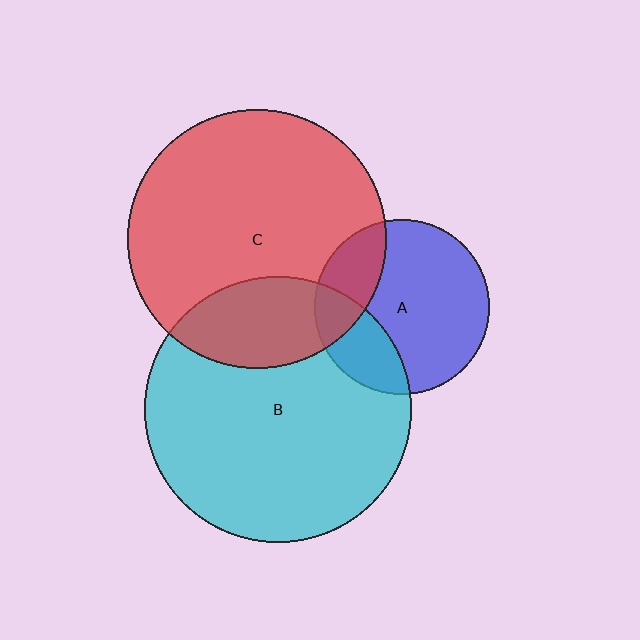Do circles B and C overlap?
Yes.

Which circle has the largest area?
Circle B (cyan).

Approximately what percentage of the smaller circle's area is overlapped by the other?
Approximately 25%.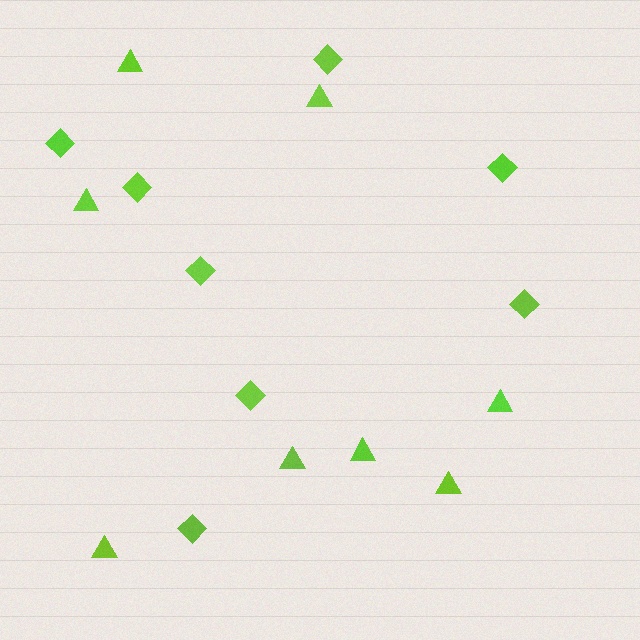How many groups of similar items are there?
There are 2 groups: one group of diamonds (8) and one group of triangles (8).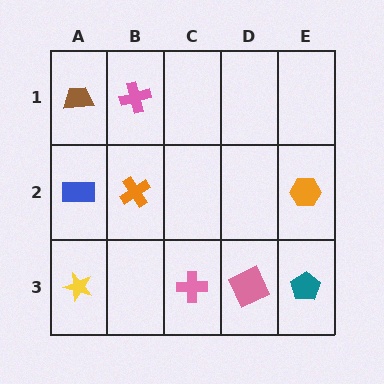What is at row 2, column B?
An orange cross.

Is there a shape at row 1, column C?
No, that cell is empty.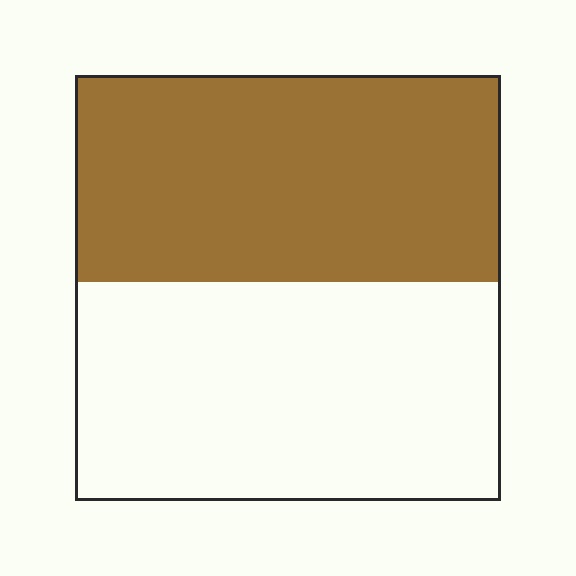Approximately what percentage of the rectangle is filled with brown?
Approximately 50%.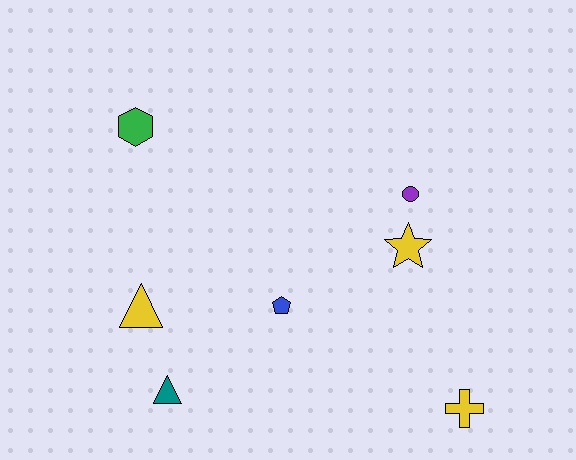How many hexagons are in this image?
There is 1 hexagon.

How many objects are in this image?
There are 7 objects.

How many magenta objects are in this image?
There are no magenta objects.